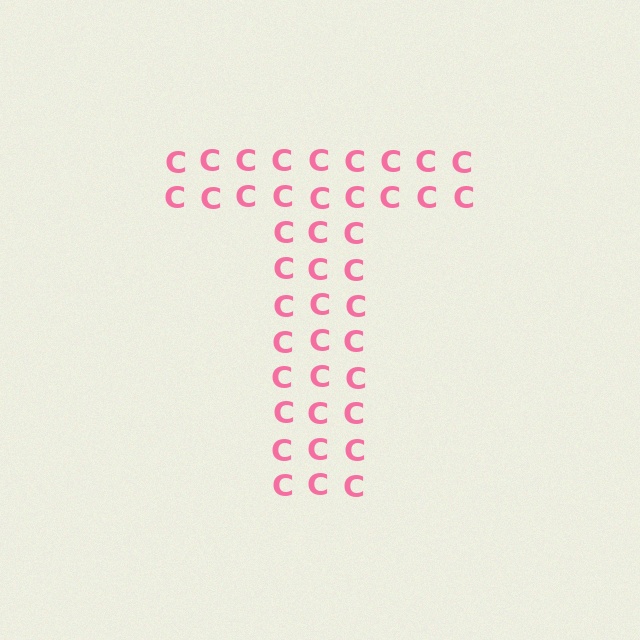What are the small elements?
The small elements are letter C's.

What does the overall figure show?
The overall figure shows the letter T.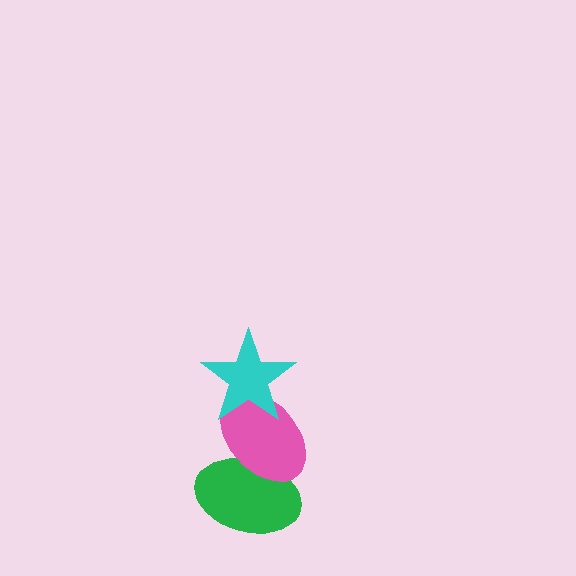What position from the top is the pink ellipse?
The pink ellipse is 2nd from the top.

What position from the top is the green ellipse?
The green ellipse is 3rd from the top.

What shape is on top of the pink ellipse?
The cyan star is on top of the pink ellipse.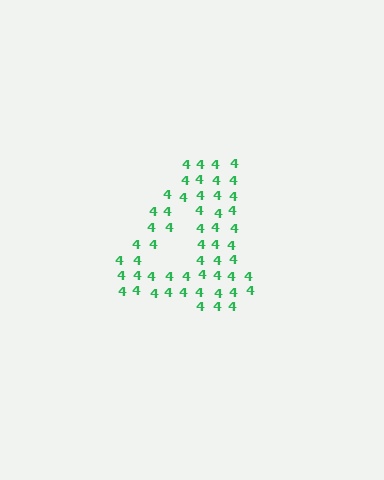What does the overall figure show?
The overall figure shows the digit 4.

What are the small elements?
The small elements are digit 4's.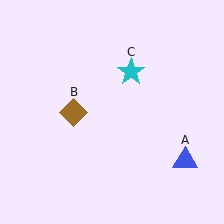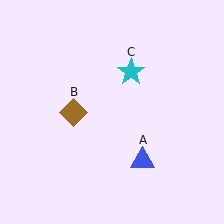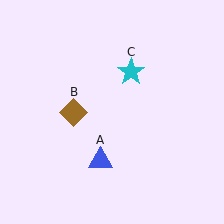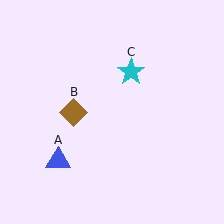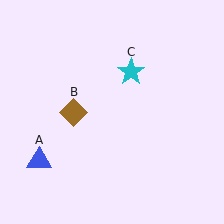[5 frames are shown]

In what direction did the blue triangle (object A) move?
The blue triangle (object A) moved left.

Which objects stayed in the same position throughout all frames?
Brown diamond (object B) and cyan star (object C) remained stationary.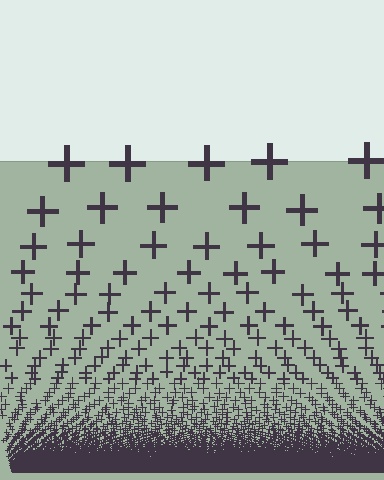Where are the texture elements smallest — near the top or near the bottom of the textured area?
Near the bottom.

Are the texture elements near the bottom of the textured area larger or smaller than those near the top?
Smaller. The gradient is inverted — elements near the bottom are smaller and denser.